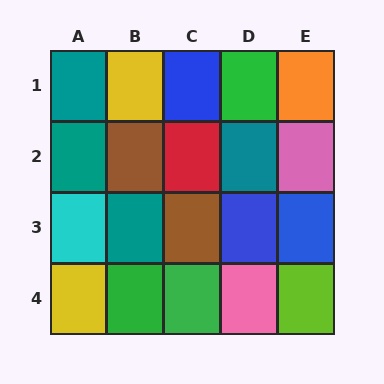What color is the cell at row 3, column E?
Blue.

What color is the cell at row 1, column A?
Teal.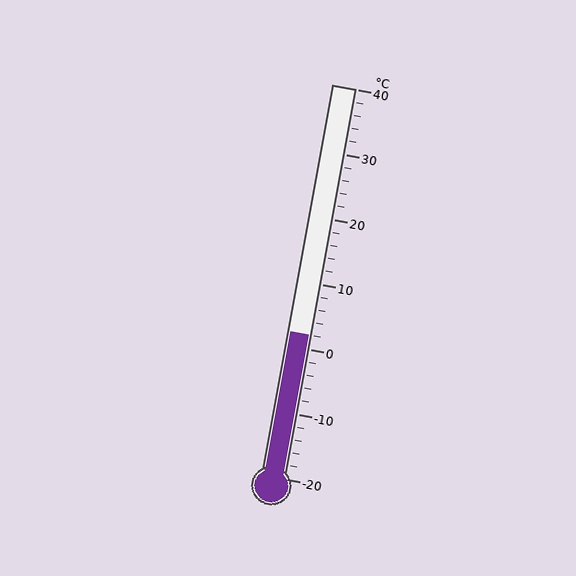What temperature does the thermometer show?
The thermometer shows approximately 2°C.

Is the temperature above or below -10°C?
The temperature is above -10°C.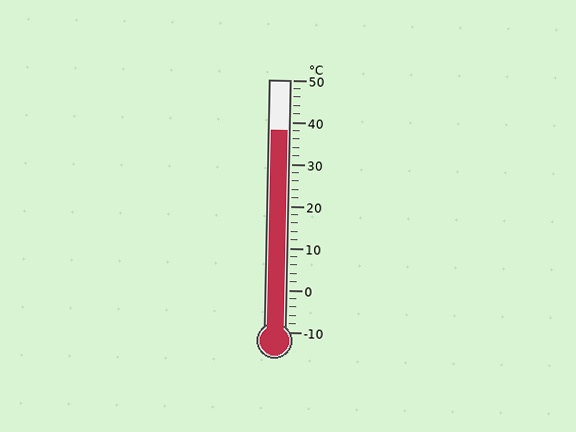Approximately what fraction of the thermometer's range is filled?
The thermometer is filled to approximately 80% of its range.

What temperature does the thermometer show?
The thermometer shows approximately 38°C.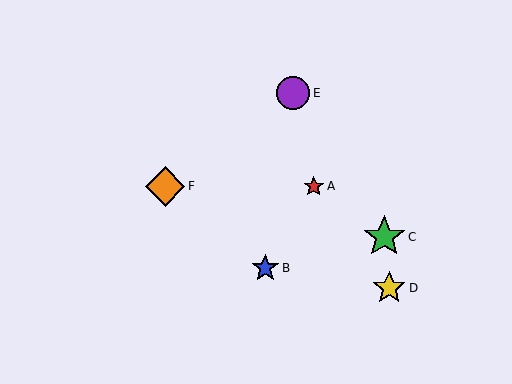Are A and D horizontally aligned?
No, A is at y≈187 and D is at y≈288.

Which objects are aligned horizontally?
Objects A, F are aligned horizontally.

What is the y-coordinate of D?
Object D is at y≈288.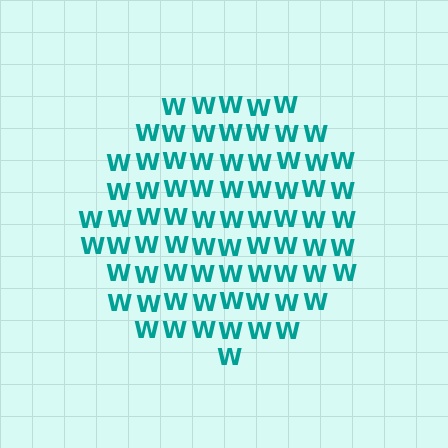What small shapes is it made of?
It is made of small letter W's.